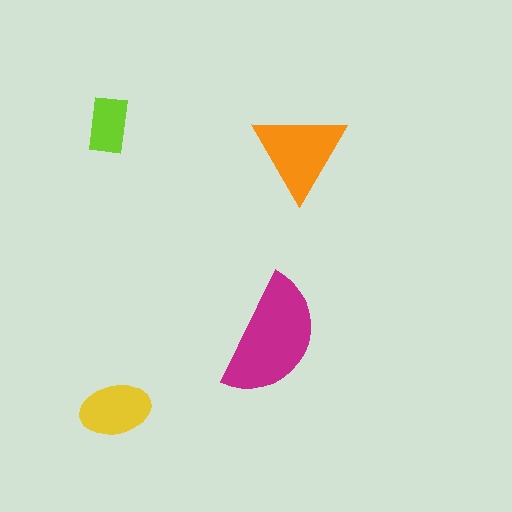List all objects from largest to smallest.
The magenta semicircle, the orange triangle, the yellow ellipse, the lime rectangle.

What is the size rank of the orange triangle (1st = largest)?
2nd.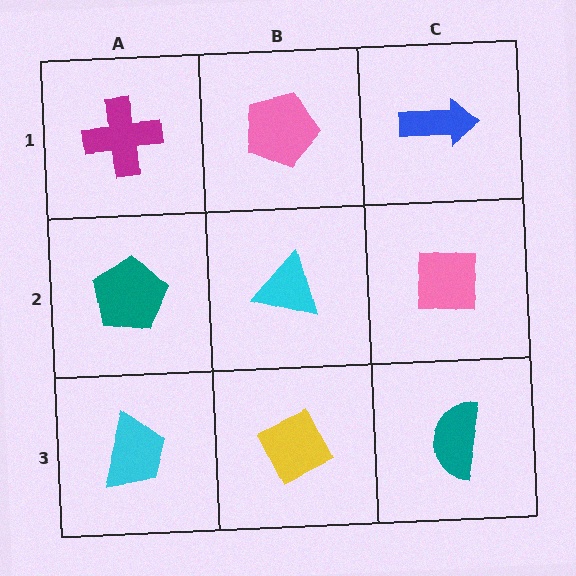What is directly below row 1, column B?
A cyan triangle.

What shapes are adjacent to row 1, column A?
A teal pentagon (row 2, column A), a pink pentagon (row 1, column B).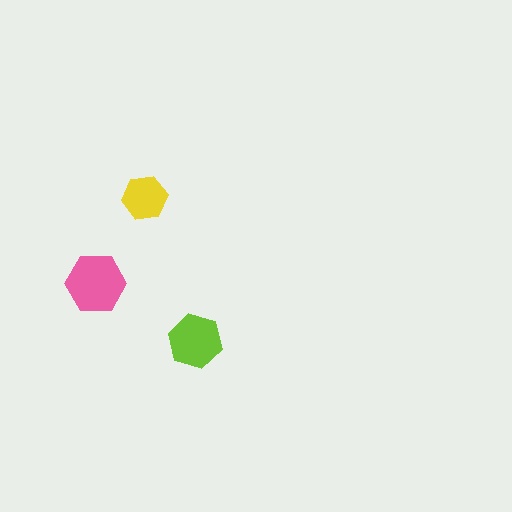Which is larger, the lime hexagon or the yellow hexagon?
The lime one.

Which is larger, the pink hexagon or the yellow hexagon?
The pink one.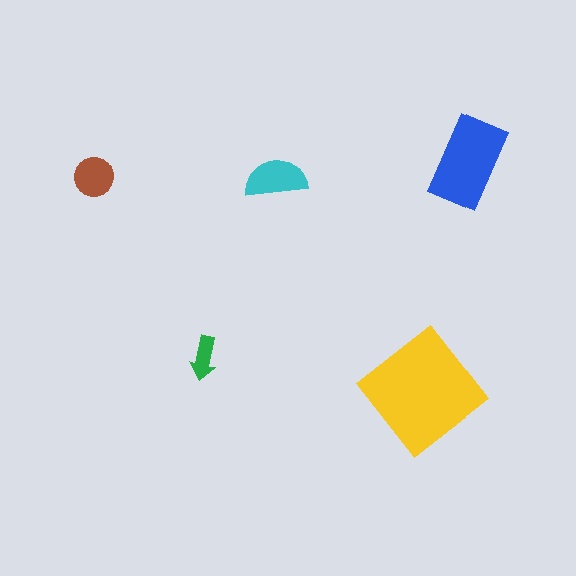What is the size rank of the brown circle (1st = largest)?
4th.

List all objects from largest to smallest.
The yellow diamond, the blue rectangle, the cyan semicircle, the brown circle, the green arrow.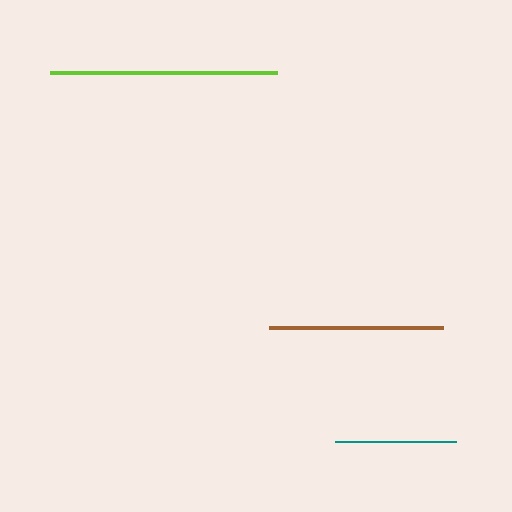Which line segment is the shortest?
The teal line is the shortest at approximately 121 pixels.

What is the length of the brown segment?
The brown segment is approximately 174 pixels long.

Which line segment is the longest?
The lime line is the longest at approximately 227 pixels.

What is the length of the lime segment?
The lime segment is approximately 227 pixels long.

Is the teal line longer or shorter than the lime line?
The lime line is longer than the teal line.